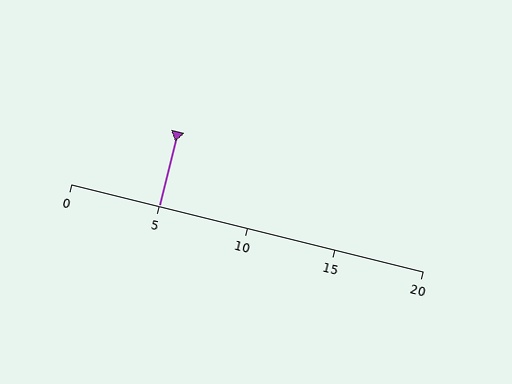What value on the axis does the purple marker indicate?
The marker indicates approximately 5.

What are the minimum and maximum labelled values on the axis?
The axis runs from 0 to 20.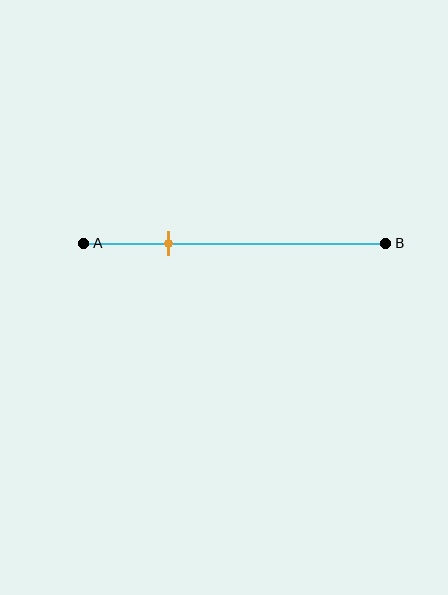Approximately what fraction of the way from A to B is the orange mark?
The orange mark is approximately 30% of the way from A to B.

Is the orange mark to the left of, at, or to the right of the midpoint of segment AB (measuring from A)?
The orange mark is to the left of the midpoint of segment AB.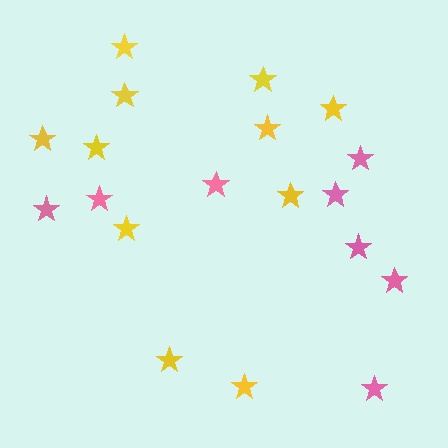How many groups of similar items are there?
There are 2 groups: one group of pink stars (8) and one group of yellow stars (11).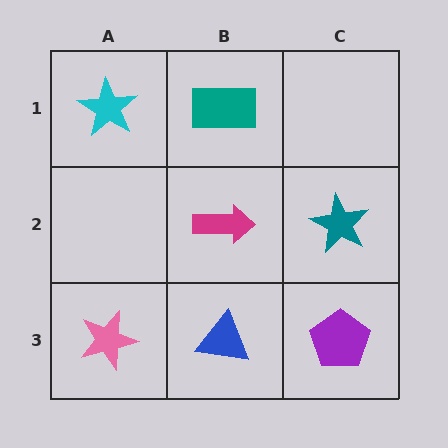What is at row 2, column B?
A magenta arrow.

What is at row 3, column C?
A purple pentagon.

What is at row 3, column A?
A pink star.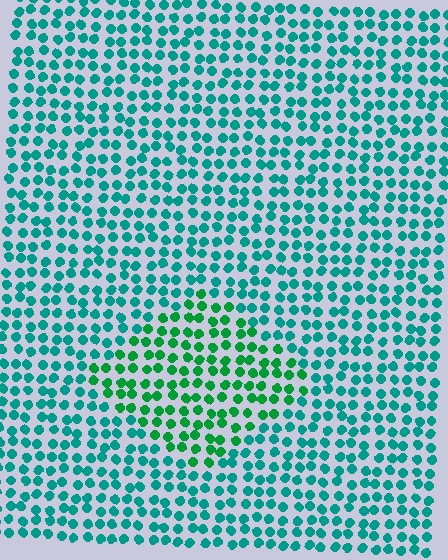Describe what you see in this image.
The image is filled with small teal elements in a uniform arrangement. A diamond-shaped region is visible where the elements are tinted to a slightly different hue, forming a subtle color boundary.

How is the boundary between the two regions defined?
The boundary is defined purely by a slight shift in hue (about 34 degrees). Spacing, size, and orientation are identical on both sides.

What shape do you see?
I see a diamond.